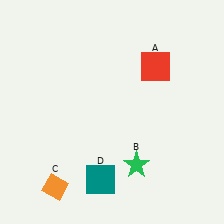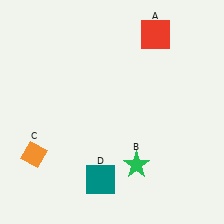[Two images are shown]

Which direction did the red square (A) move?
The red square (A) moved up.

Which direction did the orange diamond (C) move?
The orange diamond (C) moved up.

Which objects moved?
The objects that moved are: the red square (A), the orange diamond (C).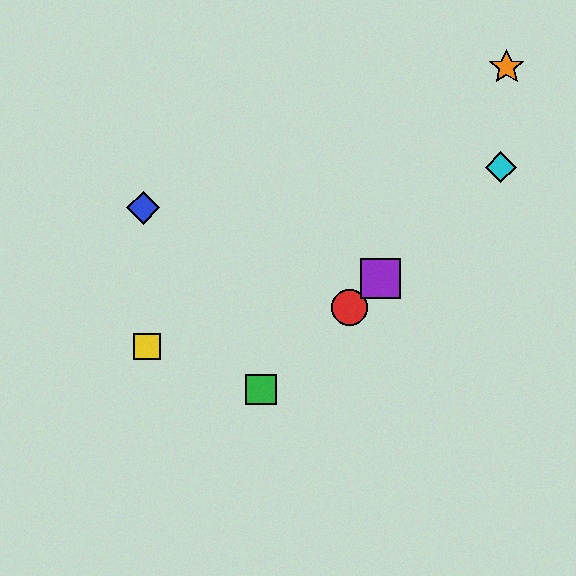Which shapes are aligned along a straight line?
The red circle, the green square, the purple square, the cyan diamond are aligned along a straight line.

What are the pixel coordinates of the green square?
The green square is at (261, 389).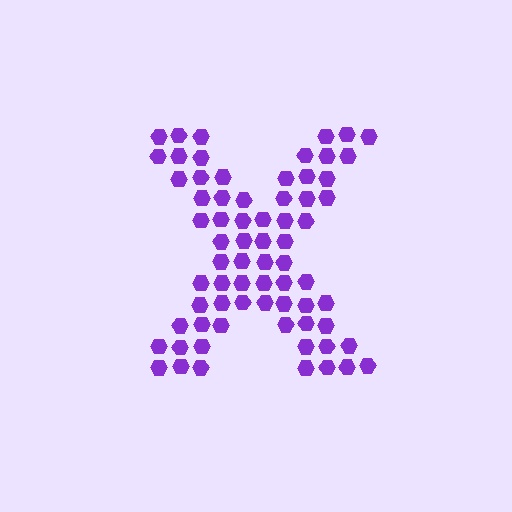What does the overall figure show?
The overall figure shows the letter X.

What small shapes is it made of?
It is made of small hexagons.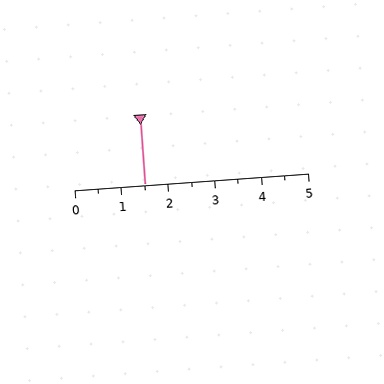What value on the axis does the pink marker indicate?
The marker indicates approximately 1.5.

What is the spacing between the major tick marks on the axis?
The major ticks are spaced 1 apart.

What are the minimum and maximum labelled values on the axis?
The axis runs from 0 to 5.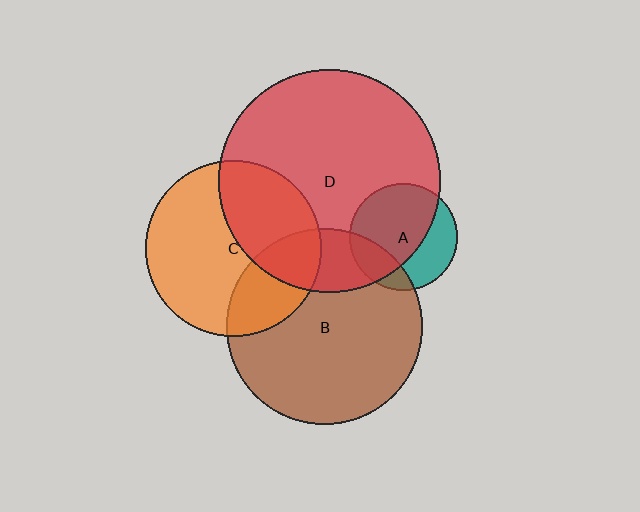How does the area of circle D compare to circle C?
Approximately 1.6 times.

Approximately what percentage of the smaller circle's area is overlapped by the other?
Approximately 20%.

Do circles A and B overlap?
Yes.